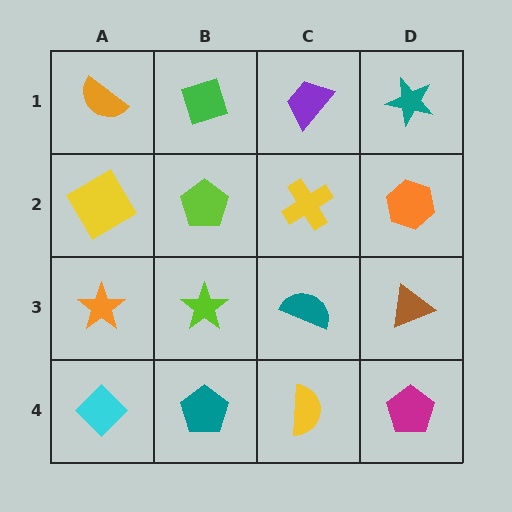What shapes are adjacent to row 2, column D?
A teal star (row 1, column D), a brown triangle (row 3, column D), a yellow cross (row 2, column C).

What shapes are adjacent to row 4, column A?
An orange star (row 3, column A), a teal pentagon (row 4, column B).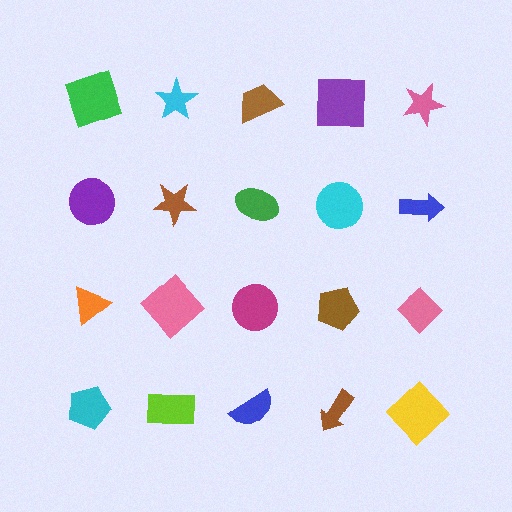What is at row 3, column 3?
A magenta circle.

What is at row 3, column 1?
An orange triangle.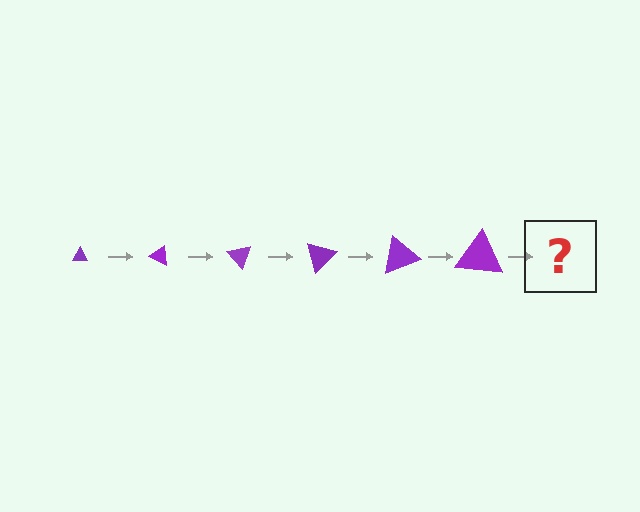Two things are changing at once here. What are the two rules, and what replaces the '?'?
The two rules are that the triangle grows larger each step and it rotates 25 degrees each step. The '?' should be a triangle, larger than the previous one and rotated 150 degrees from the start.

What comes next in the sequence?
The next element should be a triangle, larger than the previous one and rotated 150 degrees from the start.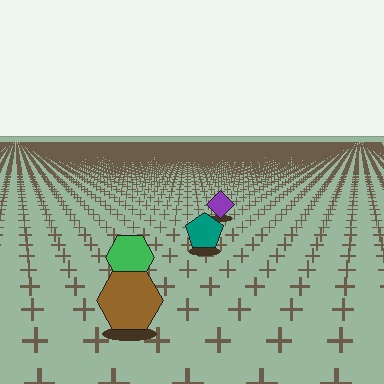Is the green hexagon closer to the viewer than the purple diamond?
Yes. The green hexagon is closer — you can tell from the texture gradient: the ground texture is coarser near it.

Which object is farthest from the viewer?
The purple diamond is farthest from the viewer. It appears smaller and the ground texture around it is denser.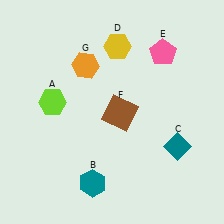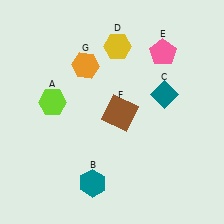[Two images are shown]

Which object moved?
The teal diamond (C) moved up.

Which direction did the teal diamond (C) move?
The teal diamond (C) moved up.